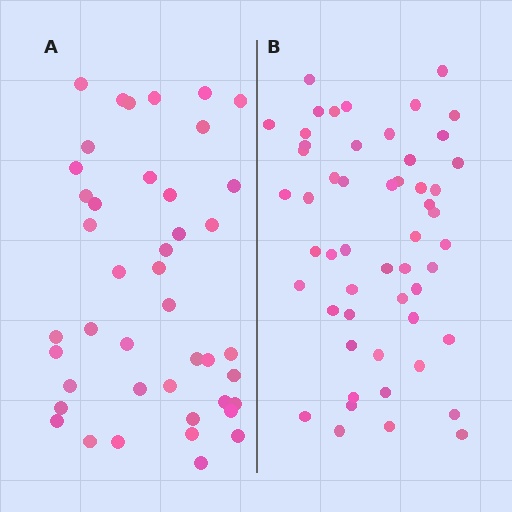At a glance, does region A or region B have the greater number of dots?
Region B (the right region) has more dots.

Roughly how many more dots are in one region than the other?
Region B has roughly 10 or so more dots than region A.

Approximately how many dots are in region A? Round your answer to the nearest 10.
About 40 dots. (The exact count is 43, which rounds to 40.)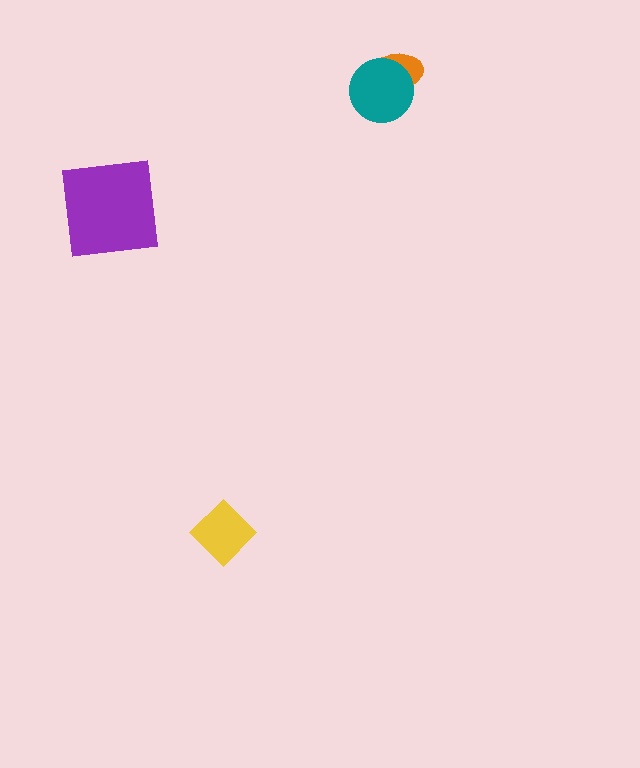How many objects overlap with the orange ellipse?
1 object overlaps with the orange ellipse.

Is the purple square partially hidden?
No, no other shape covers it.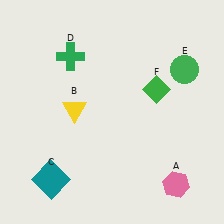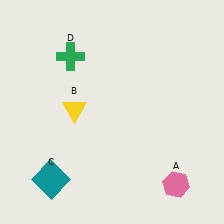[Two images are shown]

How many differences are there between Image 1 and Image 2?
There are 2 differences between the two images.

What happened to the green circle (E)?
The green circle (E) was removed in Image 2. It was in the top-right area of Image 1.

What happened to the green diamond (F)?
The green diamond (F) was removed in Image 2. It was in the top-right area of Image 1.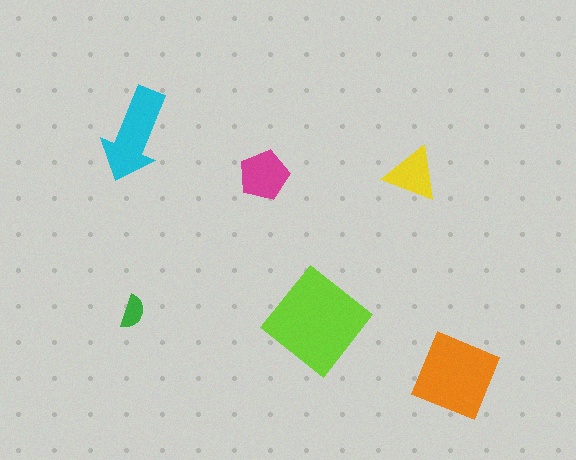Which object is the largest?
The lime diamond.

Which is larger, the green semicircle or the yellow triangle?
The yellow triangle.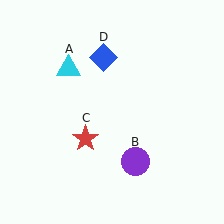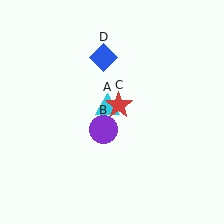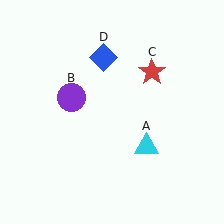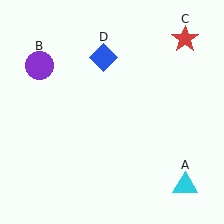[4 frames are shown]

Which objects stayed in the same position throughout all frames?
Blue diamond (object D) remained stationary.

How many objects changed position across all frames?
3 objects changed position: cyan triangle (object A), purple circle (object B), red star (object C).